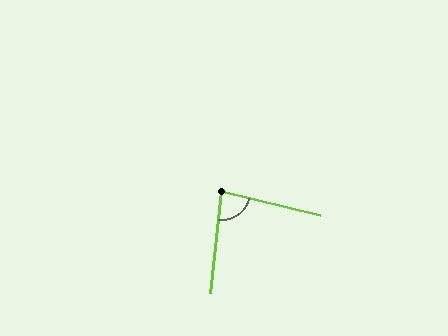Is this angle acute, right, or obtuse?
It is acute.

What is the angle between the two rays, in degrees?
Approximately 83 degrees.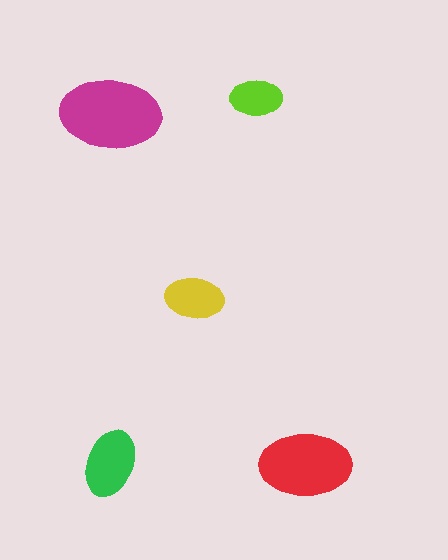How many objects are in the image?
There are 5 objects in the image.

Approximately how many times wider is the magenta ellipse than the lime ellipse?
About 2 times wider.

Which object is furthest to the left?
The green ellipse is leftmost.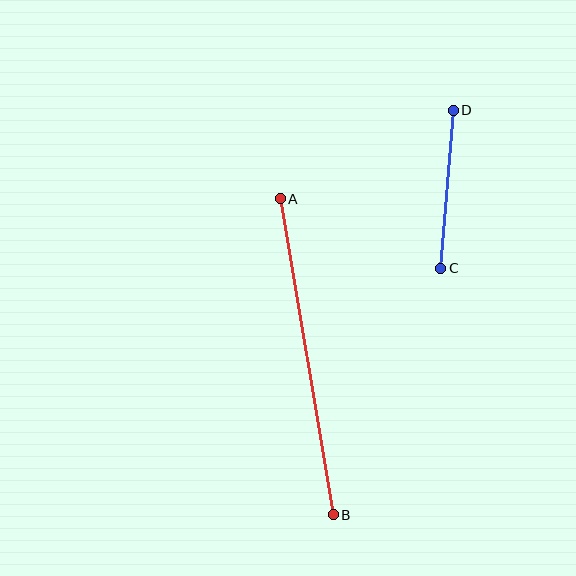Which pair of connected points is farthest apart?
Points A and B are farthest apart.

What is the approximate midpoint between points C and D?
The midpoint is at approximately (447, 189) pixels.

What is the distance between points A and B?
The distance is approximately 321 pixels.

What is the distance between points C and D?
The distance is approximately 159 pixels.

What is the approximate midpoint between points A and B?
The midpoint is at approximately (307, 357) pixels.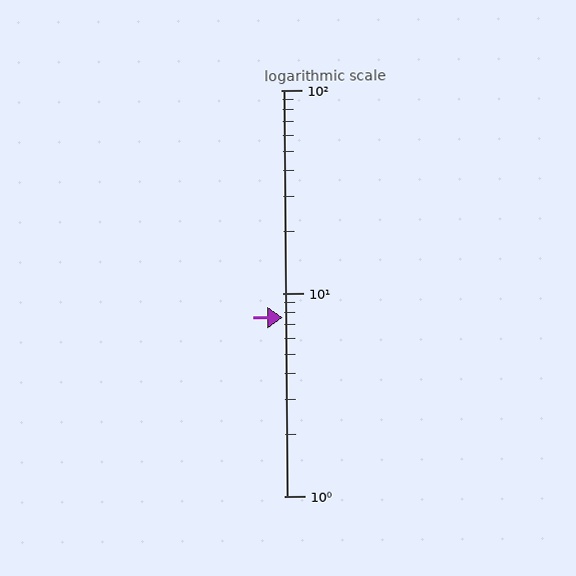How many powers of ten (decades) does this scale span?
The scale spans 2 decades, from 1 to 100.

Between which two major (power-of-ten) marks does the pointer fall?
The pointer is between 1 and 10.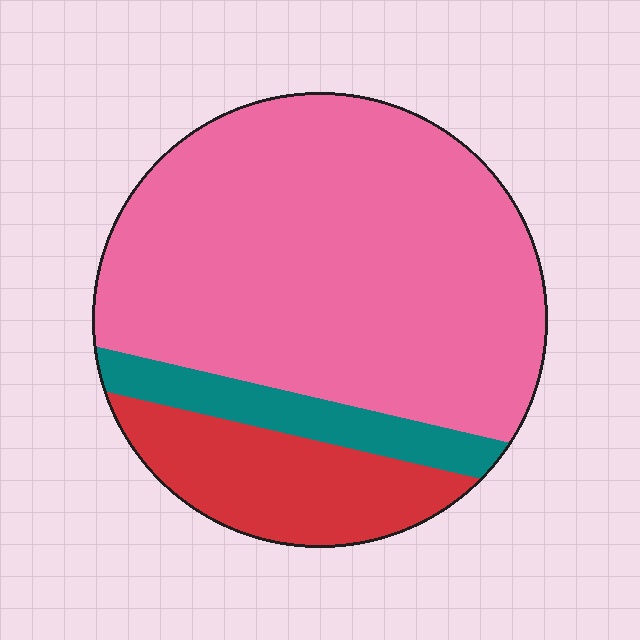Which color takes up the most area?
Pink, at roughly 70%.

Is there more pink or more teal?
Pink.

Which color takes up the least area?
Teal, at roughly 10%.